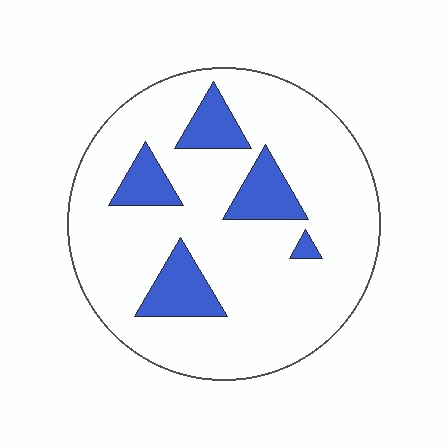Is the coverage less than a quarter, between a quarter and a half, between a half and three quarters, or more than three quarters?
Less than a quarter.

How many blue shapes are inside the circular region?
5.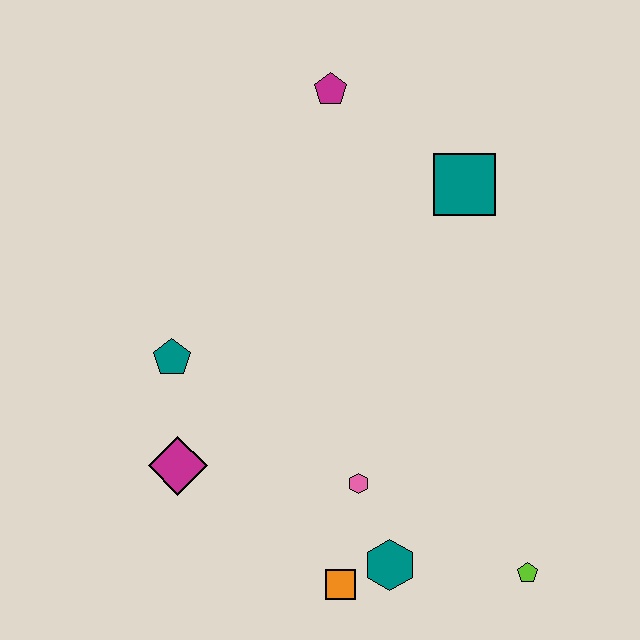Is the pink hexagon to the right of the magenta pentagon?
Yes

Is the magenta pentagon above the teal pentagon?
Yes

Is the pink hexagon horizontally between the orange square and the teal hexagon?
Yes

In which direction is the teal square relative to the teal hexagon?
The teal square is above the teal hexagon.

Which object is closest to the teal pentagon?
The magenta diamond is closest to the teal pentagon.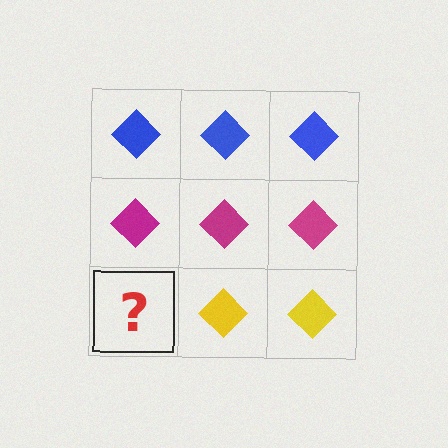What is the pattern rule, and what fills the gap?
The rule is that each row has a consistent color. The gap should be filled with a yellow diamond.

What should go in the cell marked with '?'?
The missing cell should contain a yellow diamond.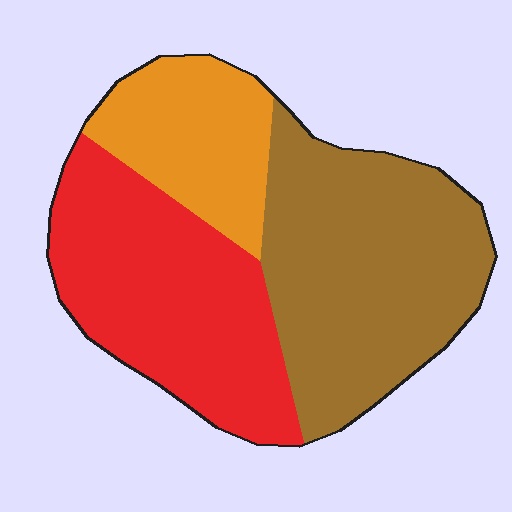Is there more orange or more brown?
Brown.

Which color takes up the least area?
Orange, at roughly 20%.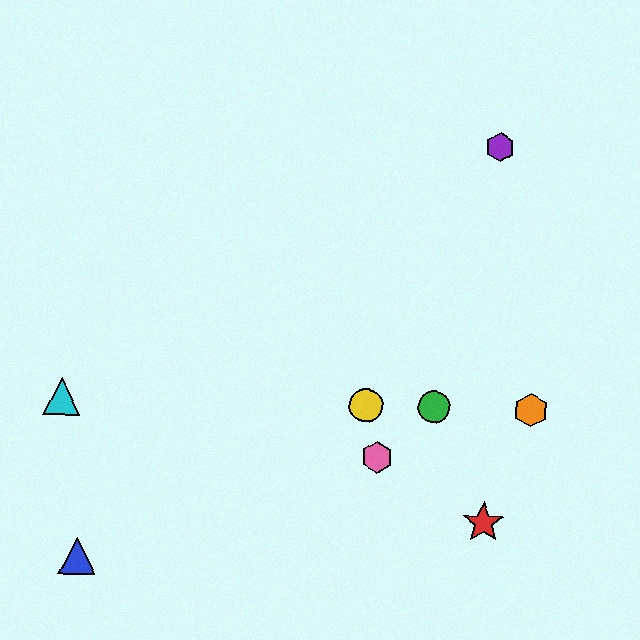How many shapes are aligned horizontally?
4 shapes (the green circle, the yellow circle, the orange hexagon, the cyan triangle) are aligned horizontally.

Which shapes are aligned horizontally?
The green circle, the yellow circle, the orange hexagon, the cyan triangle are aligned horizontally.